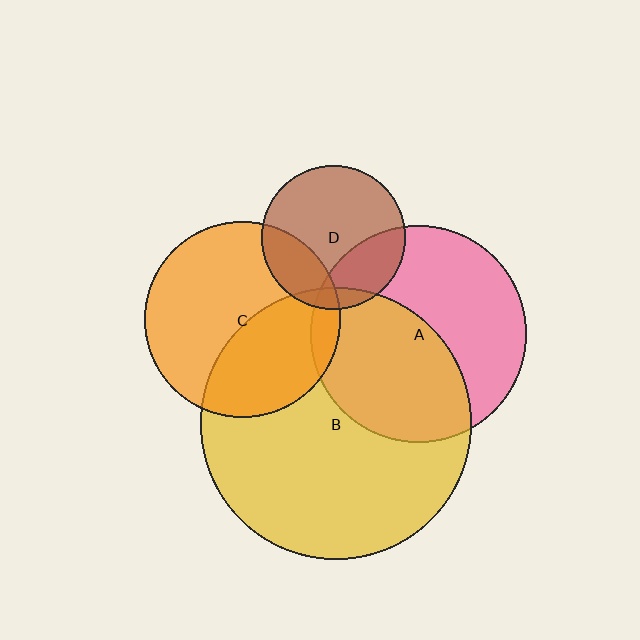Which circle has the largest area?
Circle B (yellow).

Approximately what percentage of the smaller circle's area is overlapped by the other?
Approximately 25%.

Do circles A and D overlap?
Yes.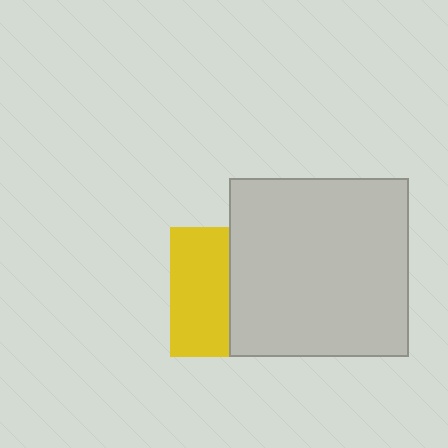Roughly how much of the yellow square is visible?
About half of it is visible (roughly 46%).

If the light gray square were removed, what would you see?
You would see the complete yellow square.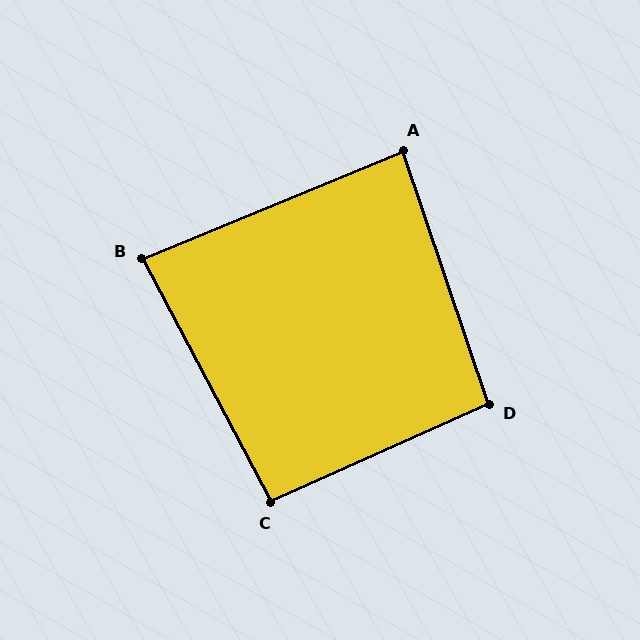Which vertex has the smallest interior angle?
B, at approximately 84 degrees.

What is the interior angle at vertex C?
Approximately 94 degrees (approximately right).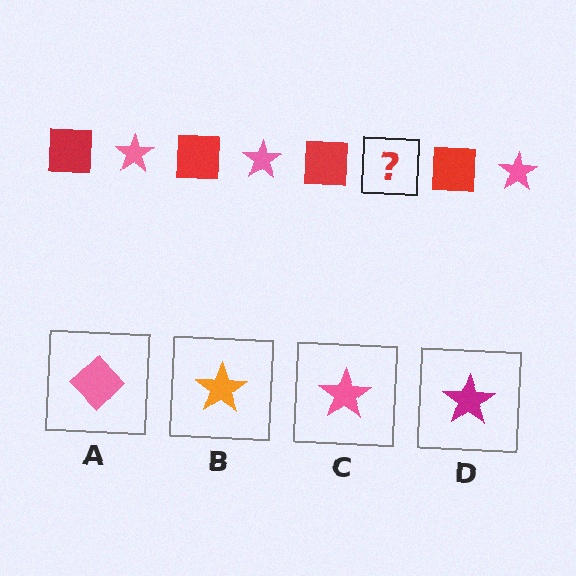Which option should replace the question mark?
Option C.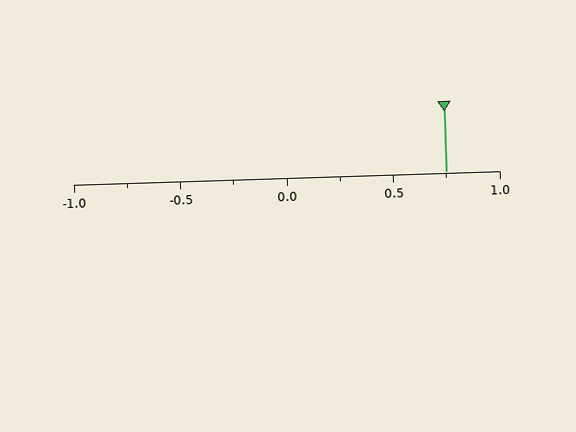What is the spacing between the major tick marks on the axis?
The major ticks are spaced 0.5 apart.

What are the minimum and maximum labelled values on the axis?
The axis runs from -1.0 to 1.0.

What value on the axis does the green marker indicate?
The marker indicates approximately 0.75.